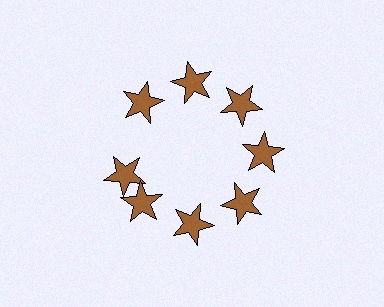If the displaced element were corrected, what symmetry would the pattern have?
It would have 8-fold rotational symmetry — the pattern would map onto itself every 45 degrees.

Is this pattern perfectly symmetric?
No. The 8 brown stars are arranged in a ring, but one element near the 9 o'clock position is rotated out of alignment along the ring, breaking the 8-fold rotational symmetry.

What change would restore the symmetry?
The symmetry would be restored by rotating it back into even spacing with its neighbors so that all 8 stars sit at equal angles and equal distance from the center.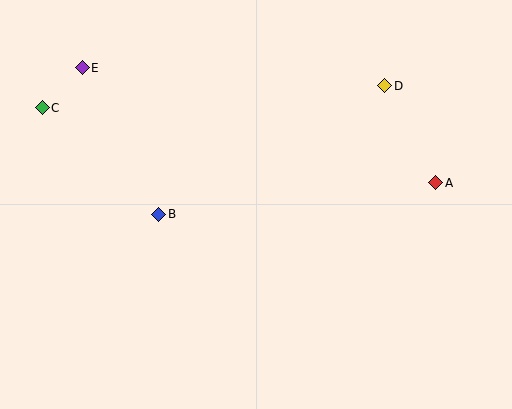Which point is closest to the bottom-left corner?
Point B is closest to the bottom-left corner.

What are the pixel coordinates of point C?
Point C is at (42, 108).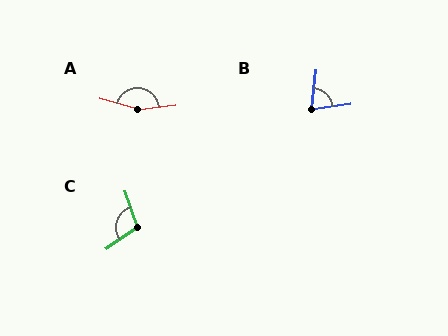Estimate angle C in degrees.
Approximately 105 degrees.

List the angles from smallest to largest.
B (76°), C (105°), A (158°).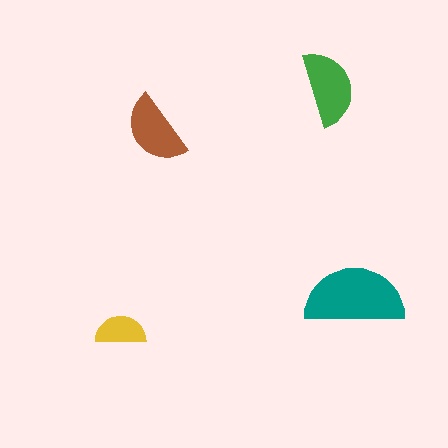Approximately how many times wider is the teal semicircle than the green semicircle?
About 1.5 times wider.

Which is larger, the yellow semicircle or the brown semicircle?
The brown one.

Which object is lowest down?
The yellow semicircle is bottommost.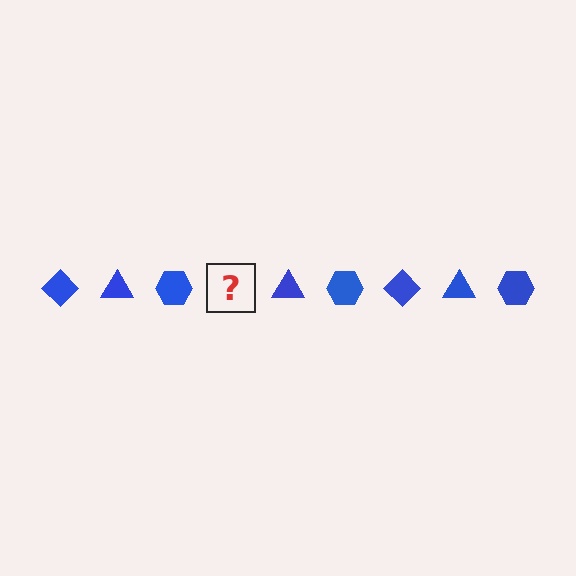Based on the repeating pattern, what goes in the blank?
The blank should be a blue diamond.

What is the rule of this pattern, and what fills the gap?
The rule is that the pattern cycles through diamond, triangle, hexagon shapes in blue. The gap should be filled with a blue diamond.